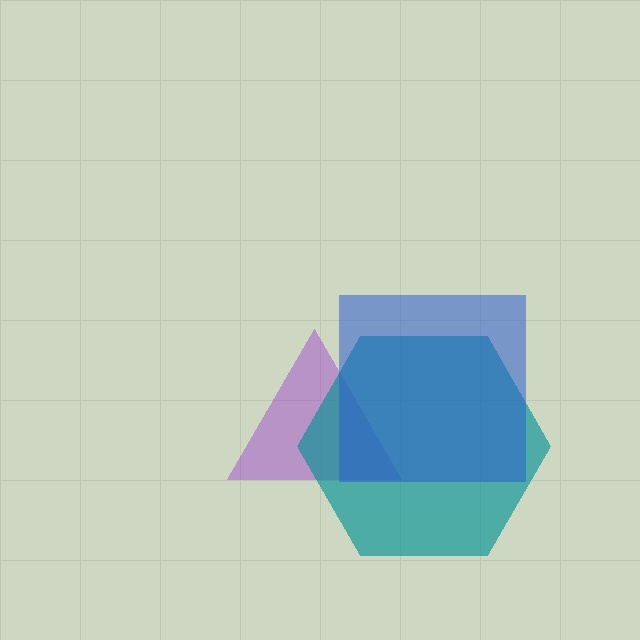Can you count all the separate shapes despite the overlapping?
Yes, there are 3 separate shapes.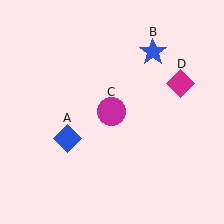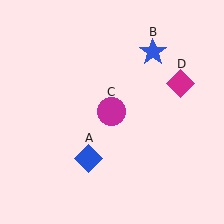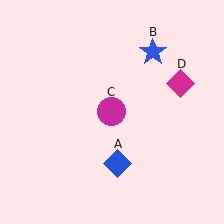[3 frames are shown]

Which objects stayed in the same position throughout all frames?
Blue star (object B) and magenta circle (object C) and magenta diamond (object D) remained stationary.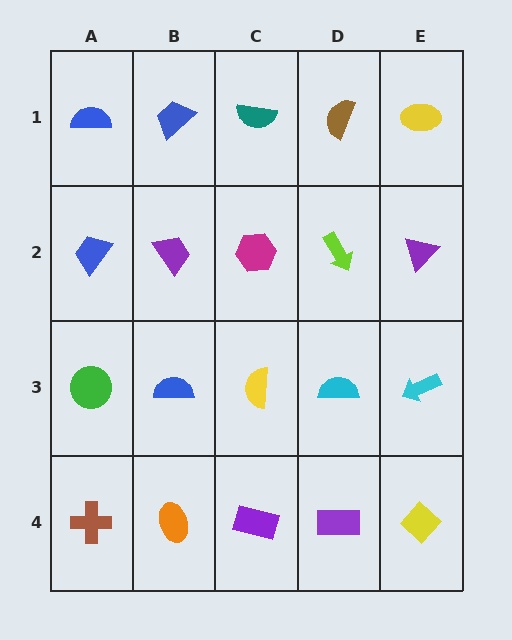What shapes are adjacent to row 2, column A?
A blue semicircle (row 1, column A), a green circle (row 3, column A), a purple trapezoid (row 2, column B).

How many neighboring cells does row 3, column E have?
3.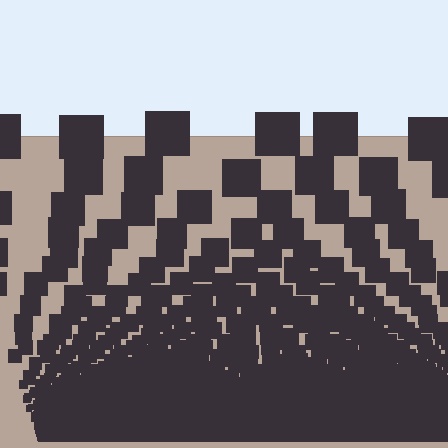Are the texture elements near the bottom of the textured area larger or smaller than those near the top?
Smaller. The gradient is inverted — elements near the bottom are smaller and denser.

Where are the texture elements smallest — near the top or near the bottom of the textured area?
Near the bottom.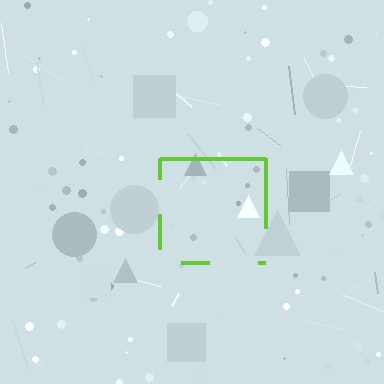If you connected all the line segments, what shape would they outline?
They would outline a square.